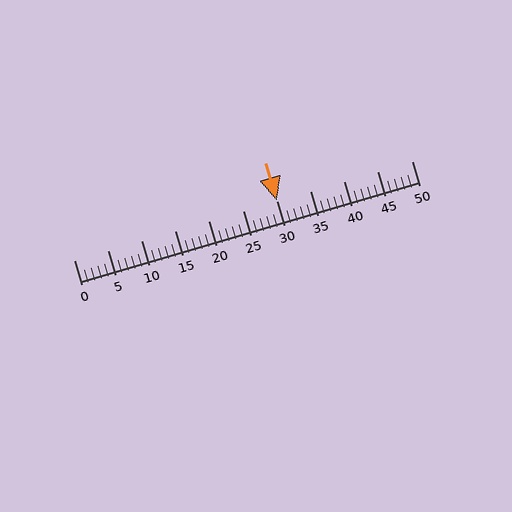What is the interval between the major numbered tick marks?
The major tick marks are spaced 5 units apart.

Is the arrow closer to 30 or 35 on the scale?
The arrow is closer to 30.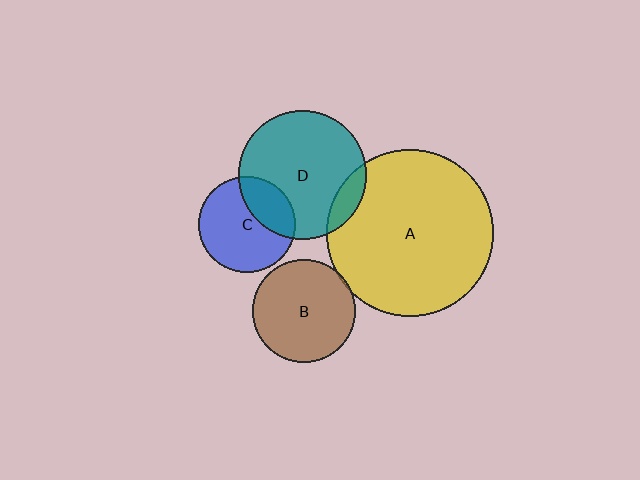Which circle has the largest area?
Circle A (yellow).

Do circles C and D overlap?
Yes.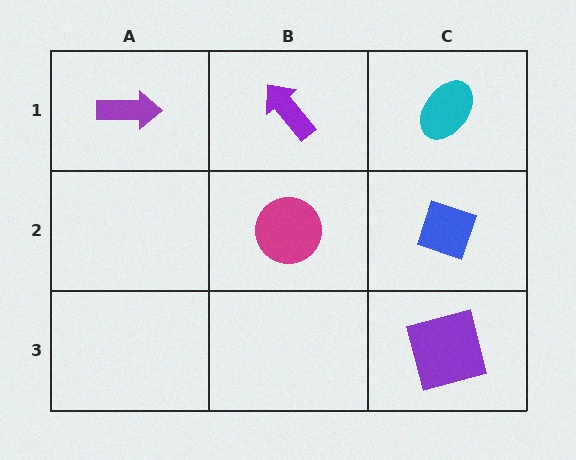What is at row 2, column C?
A blue diamond.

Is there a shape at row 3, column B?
No, that cell is empty.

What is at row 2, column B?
A magenta circle.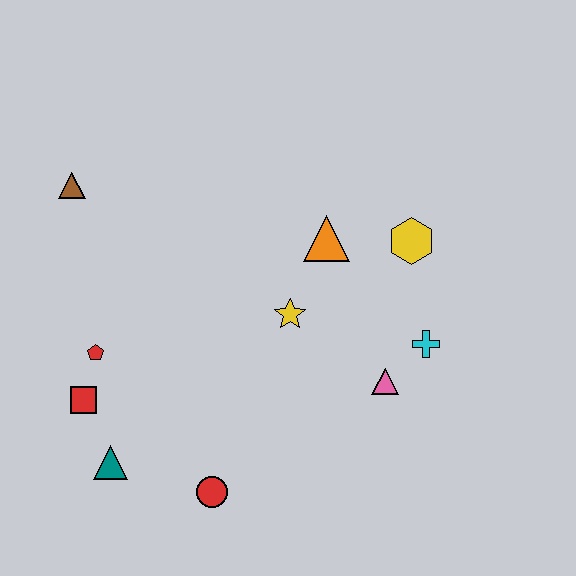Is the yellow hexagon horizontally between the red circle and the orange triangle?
No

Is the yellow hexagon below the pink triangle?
No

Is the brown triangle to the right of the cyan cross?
No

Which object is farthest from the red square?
The yellow hexagon is farthest from the red square.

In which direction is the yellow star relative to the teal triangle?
The yellow star is to the right of the teal triangle.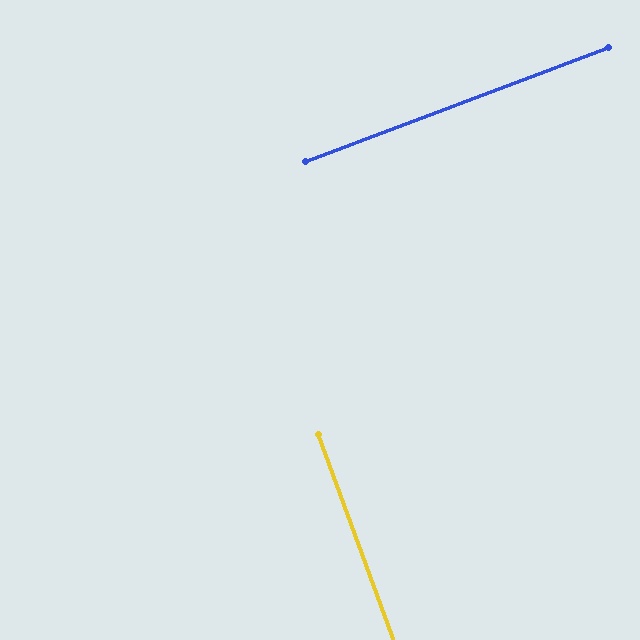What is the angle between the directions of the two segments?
Approximately 90 degrees.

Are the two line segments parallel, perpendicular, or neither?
Perpendicular — they meet at approximately 90°.